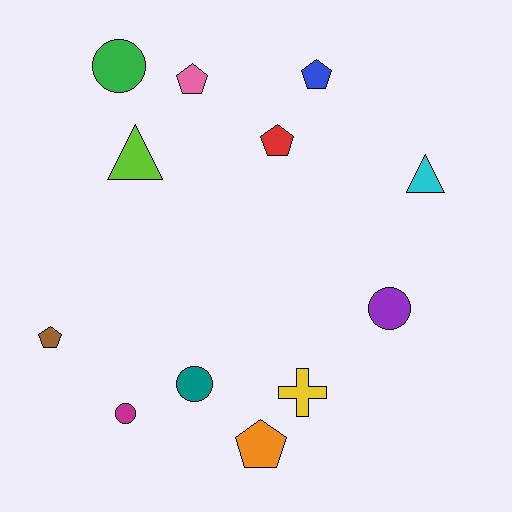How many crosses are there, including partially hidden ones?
There is 1 cross.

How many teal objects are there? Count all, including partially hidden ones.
There is 1 teal object.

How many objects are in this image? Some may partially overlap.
There are 12 objects.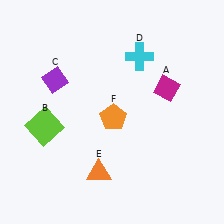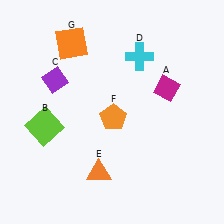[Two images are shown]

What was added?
An orange square (G) was added in Image 2.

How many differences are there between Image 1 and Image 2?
There is 1 difference between the two images.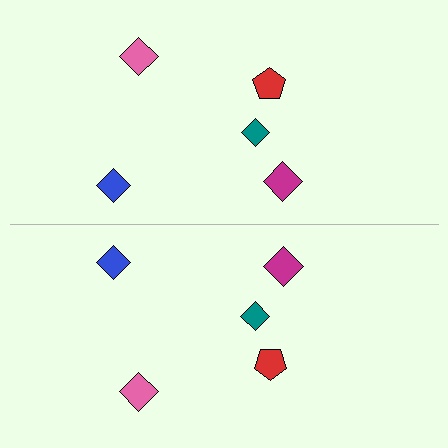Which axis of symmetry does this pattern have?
The pattern has a horizontal axis of symmetry running through the center of the image.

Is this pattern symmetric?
Yes, this pattern has bilateral (reflection) symmetry.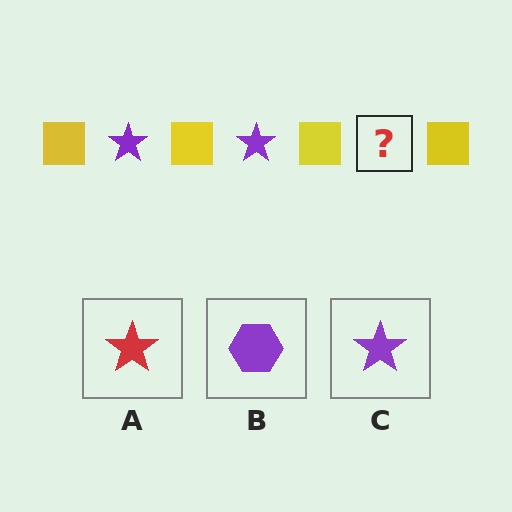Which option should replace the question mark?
Option C.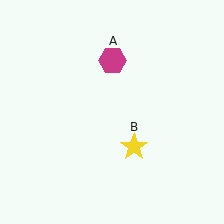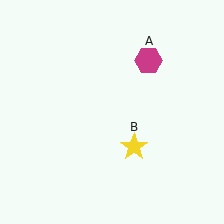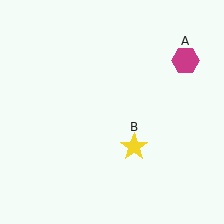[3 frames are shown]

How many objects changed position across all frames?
1 object changed position: magenta hexagon (object A).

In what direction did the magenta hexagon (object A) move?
The magenta hexagon (object A) moved right.